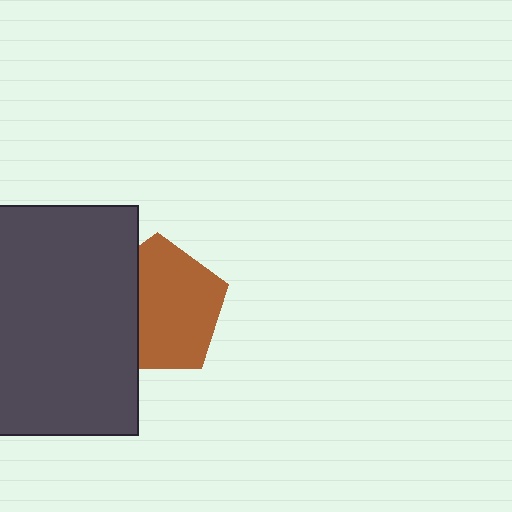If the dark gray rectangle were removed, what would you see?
You would see the complete brown pentagon.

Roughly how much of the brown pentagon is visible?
Most of it is visible (roughly 67%).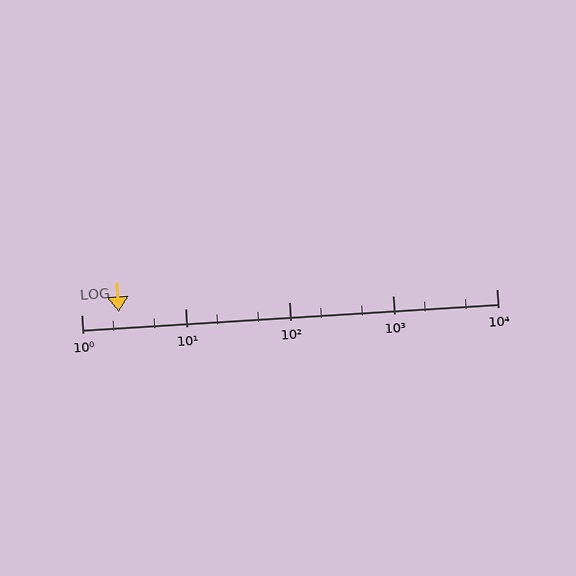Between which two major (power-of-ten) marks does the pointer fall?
The pointer is between 1 and 10.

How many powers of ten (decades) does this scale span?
The scale spans 4 decades, from 1 to 10000.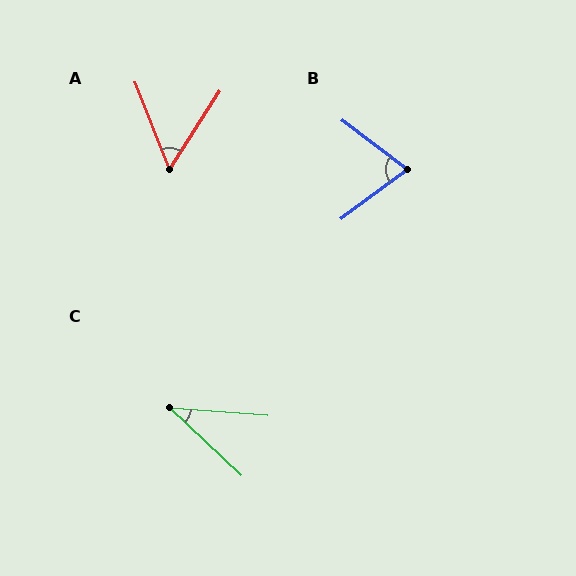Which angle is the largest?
B, at approximately 74 degrees.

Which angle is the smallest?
C, at approximately 39 degrees.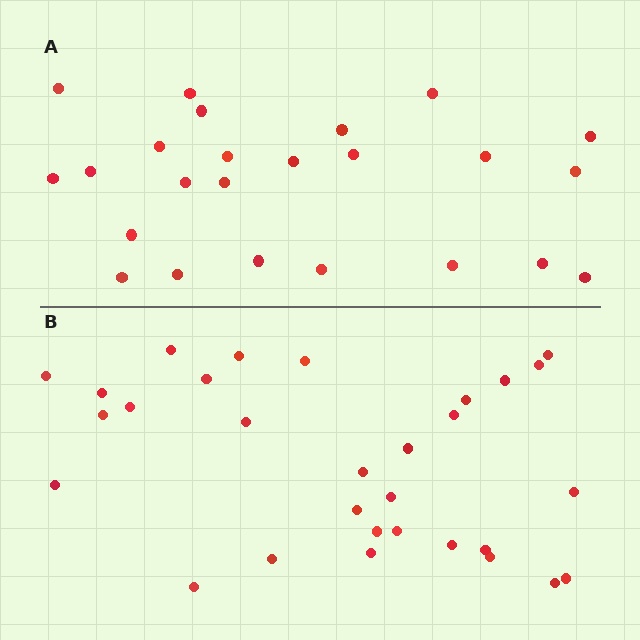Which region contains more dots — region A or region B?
Region B (the bottom region) has more dots.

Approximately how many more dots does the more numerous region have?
Region B has about 6 more dots than region A.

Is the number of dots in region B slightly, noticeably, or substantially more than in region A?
Region B has noticeably more, but not dramatically so. The ratio is roughly 1.2 to 1.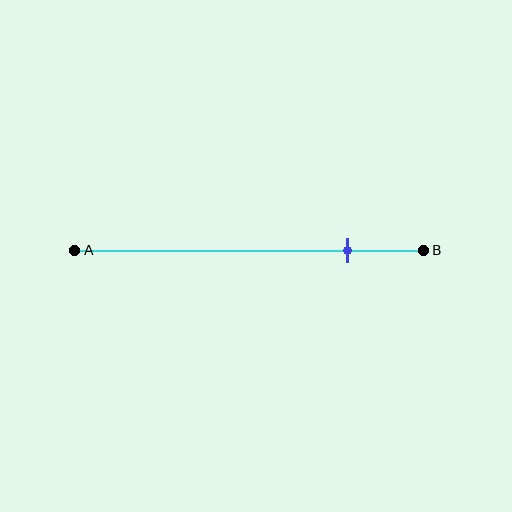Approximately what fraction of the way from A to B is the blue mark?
The blue mark is approximately 80% of the way from A to B.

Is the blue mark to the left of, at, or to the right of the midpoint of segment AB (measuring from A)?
The blue mark is to the right of the midpoint of segment AB.